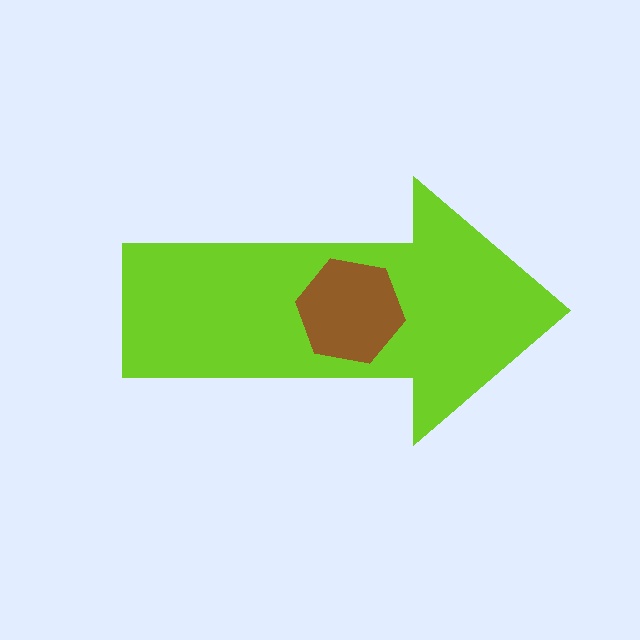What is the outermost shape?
The lime arrow.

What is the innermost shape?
The brown hexagon.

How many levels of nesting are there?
2.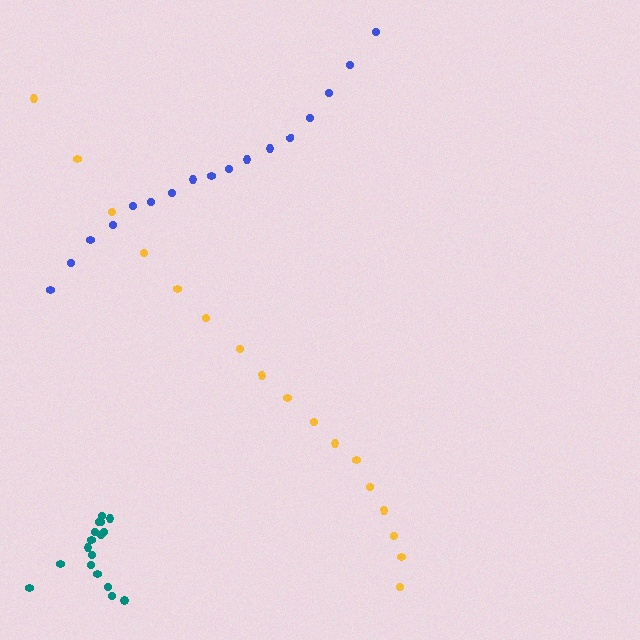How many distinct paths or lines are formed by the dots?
There are 3 distinct paths.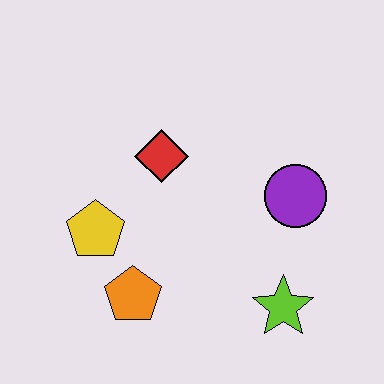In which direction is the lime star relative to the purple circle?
The lime star is below the purple circle.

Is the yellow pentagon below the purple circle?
Yes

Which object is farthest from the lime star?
The yellow pentagon is farthest from the lime star.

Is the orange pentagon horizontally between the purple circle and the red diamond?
No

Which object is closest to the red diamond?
The yellow pentagon is closest to the red diamond.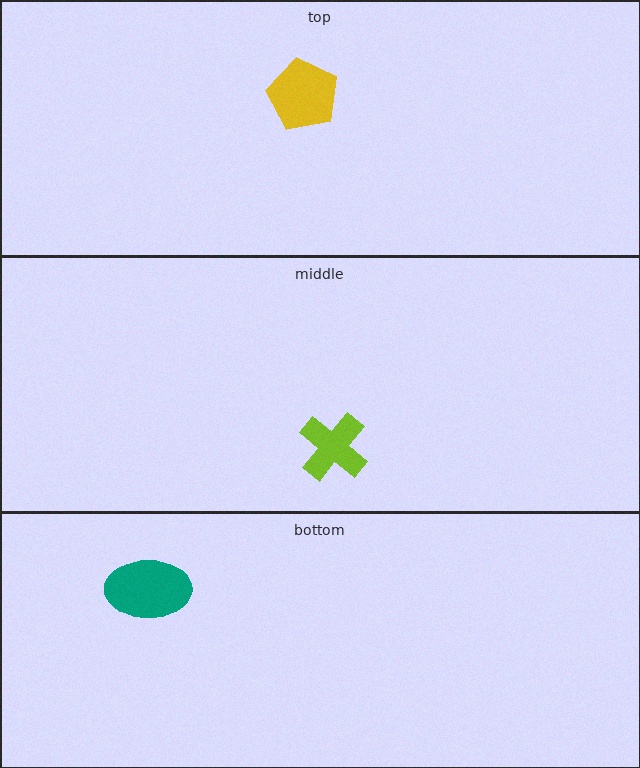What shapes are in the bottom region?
The teal ellipse.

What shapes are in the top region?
The yellow pentagon.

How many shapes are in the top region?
1.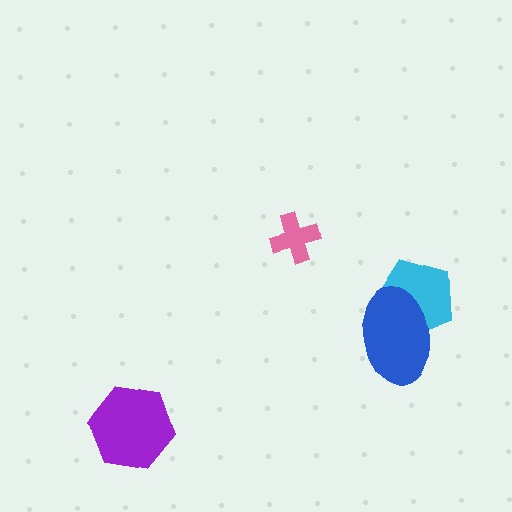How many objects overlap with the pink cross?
0 objects overlap with the pink cross.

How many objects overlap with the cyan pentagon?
1 object overlaps with the cyan pentagon.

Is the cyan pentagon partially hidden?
Yes, it is partially covered by another shape.